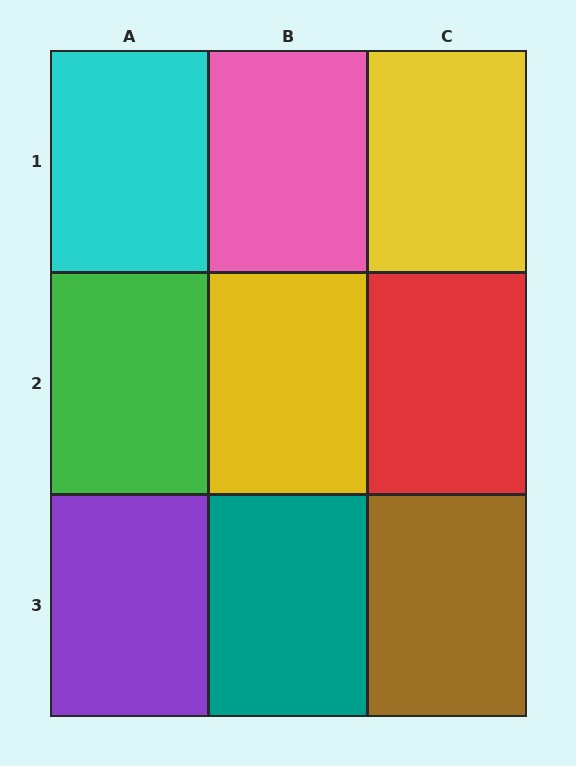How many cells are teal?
1 cell is teal.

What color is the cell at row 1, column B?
Pink.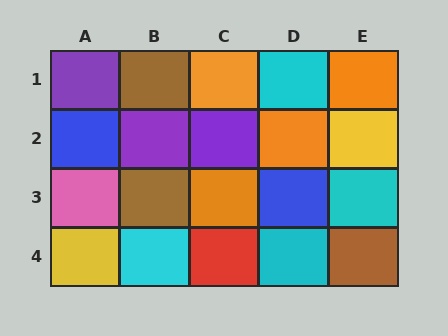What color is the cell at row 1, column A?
Purple.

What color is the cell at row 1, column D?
Cyan.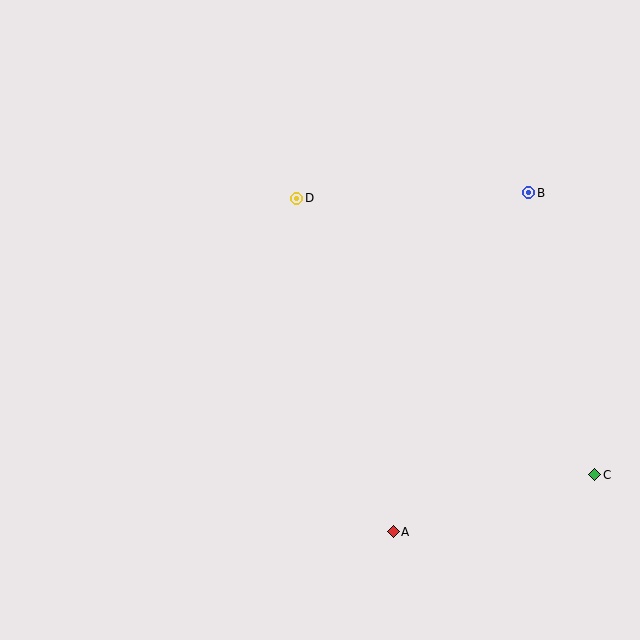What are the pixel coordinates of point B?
Point B is at (529, 193).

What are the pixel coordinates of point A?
Point A is at (393, 532).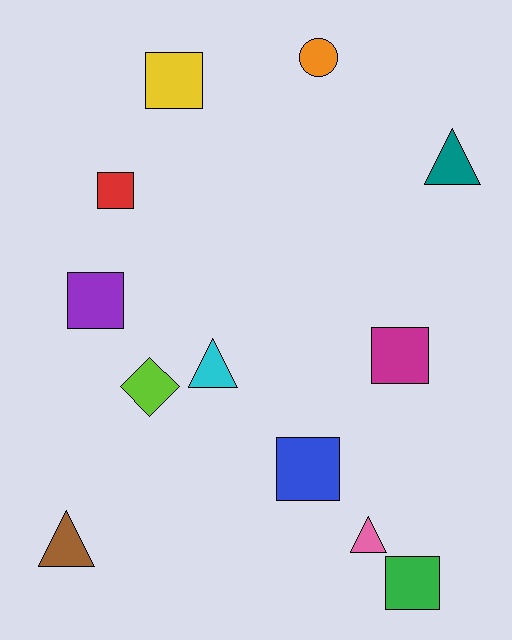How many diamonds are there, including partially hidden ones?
There is 1 diamond.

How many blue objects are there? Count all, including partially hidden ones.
There is 1 blue object.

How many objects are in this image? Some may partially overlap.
There are 12 objects.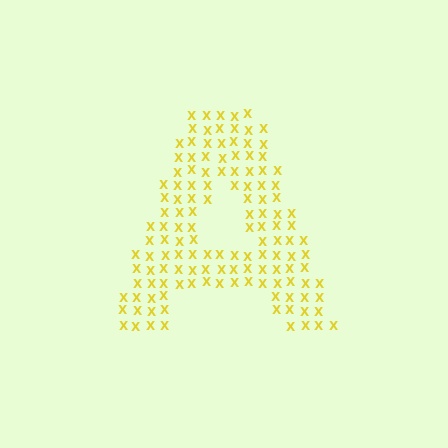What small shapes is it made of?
It is made of small letter X's.